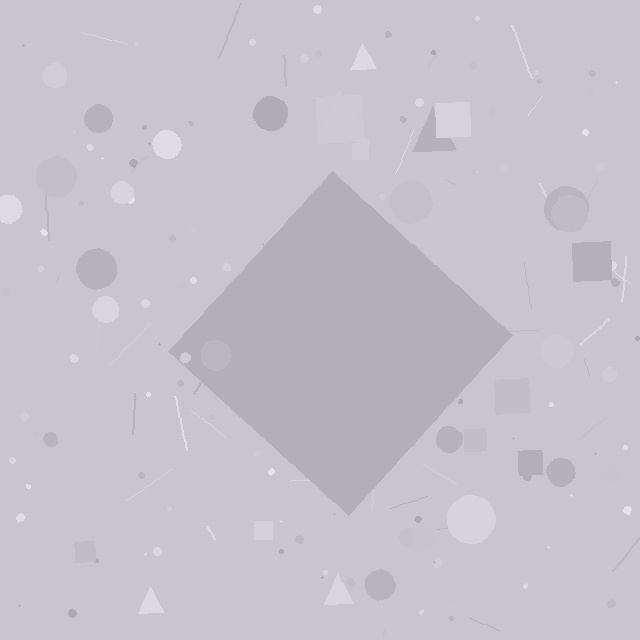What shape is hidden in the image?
A diamond is hidden in the image.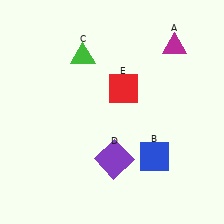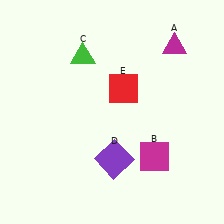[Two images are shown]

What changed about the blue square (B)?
In Image 1, B is blue. In Image 2, it changed to magenta.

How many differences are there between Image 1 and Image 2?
There is 1 difference between the two images.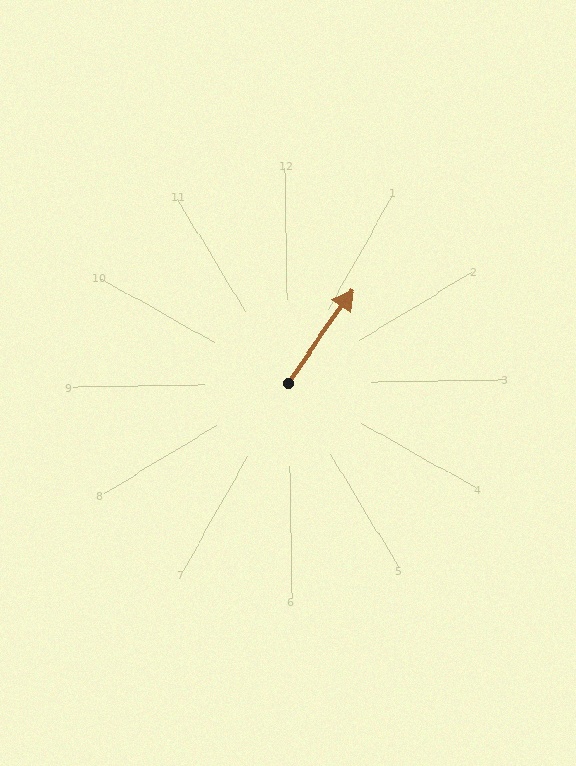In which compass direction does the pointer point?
Northeast.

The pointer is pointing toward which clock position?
Roughly 1 o'clock.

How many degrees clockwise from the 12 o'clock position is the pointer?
Approximately 36 degrees.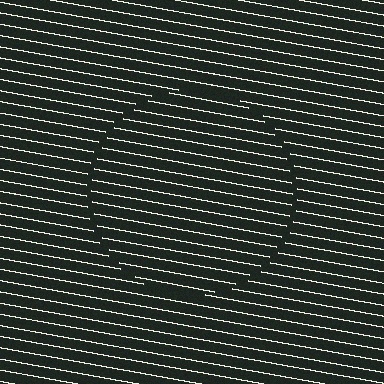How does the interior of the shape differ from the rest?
The interior of the shape contains the same grating, shifted by half a period — the contour is defined by the phase discontinuity where line-ends from the inner and outer gratings abut.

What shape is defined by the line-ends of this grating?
An illusory circle. The interior of the shape contains the same grating, shifted by half a period — the contour is defined by the phase discontinuity where line-ends from the inner and outer gratings abut.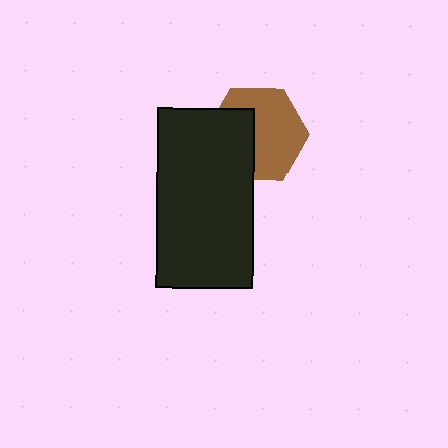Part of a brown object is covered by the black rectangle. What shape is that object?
It is a hexagon.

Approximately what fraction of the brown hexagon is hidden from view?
Roughly 39% of the brown hexagon is hidden behind the black rectangle.